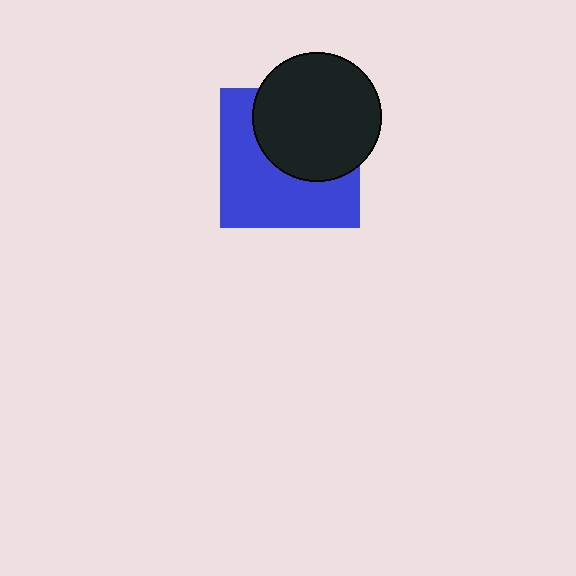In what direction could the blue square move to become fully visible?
The blue square could move toward the lower-left. That would shift it out from behind the black circle entirely.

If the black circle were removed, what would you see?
You would see the complete blue square.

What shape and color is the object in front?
The object in front is a black circle.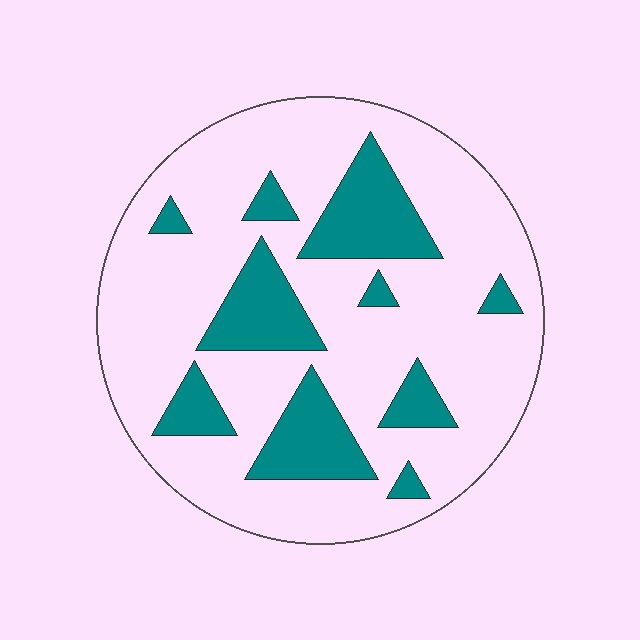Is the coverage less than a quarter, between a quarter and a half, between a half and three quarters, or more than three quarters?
Less than a quarter.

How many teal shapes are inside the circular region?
10.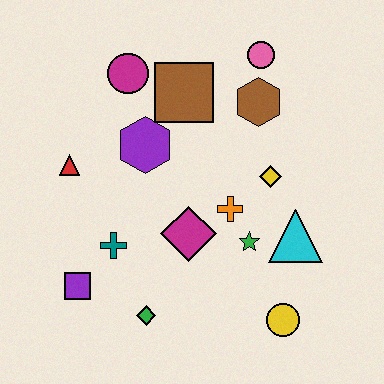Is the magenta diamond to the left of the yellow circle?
Yes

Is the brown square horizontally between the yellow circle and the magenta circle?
Yes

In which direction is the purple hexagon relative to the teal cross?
The purple hexagon is above the teal cross.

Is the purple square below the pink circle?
Yes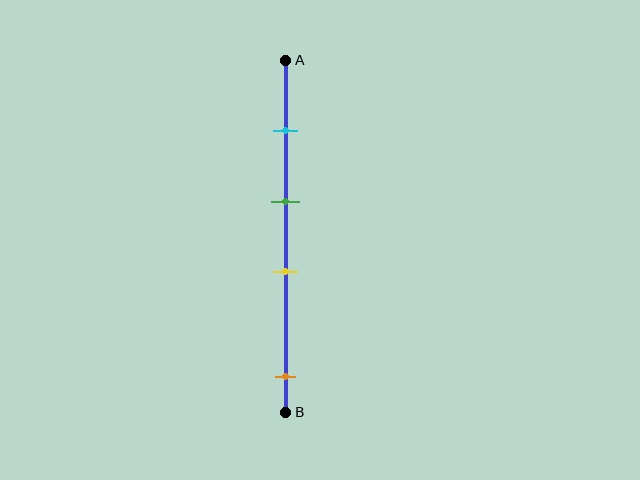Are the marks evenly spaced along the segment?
No, the marks are not evenly spaced.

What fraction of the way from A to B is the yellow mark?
The yellow mark is approximately 60% (0.6) of the way from A to B.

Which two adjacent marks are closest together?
The green and yellow marks are the closest adjacent pair.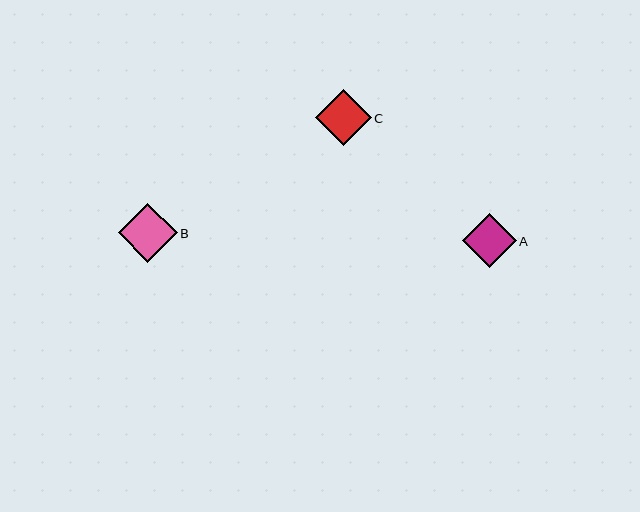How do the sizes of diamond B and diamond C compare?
Diamond B and diamond C are approximately the same size.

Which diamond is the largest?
Diamond B is the largest with a size of approximately 59 pixels.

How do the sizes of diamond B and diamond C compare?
Diamond B and diamond C are approximately the same size.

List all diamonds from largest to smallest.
From largest to smallest: B, C, A.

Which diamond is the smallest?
Diamond A is the smallest with a size of approximately 54 pixels.